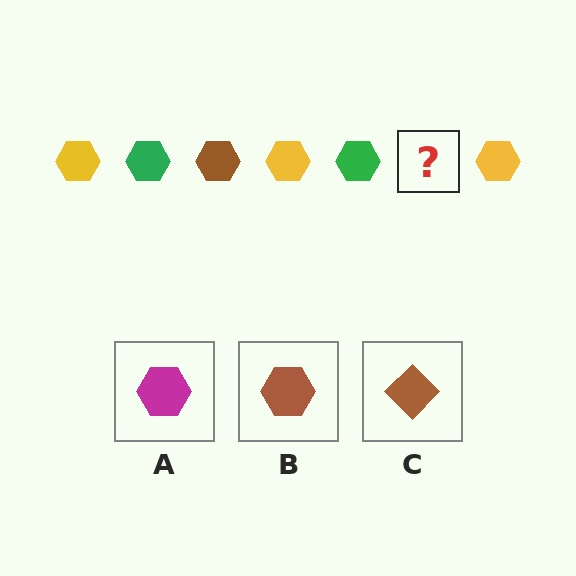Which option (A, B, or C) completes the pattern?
B.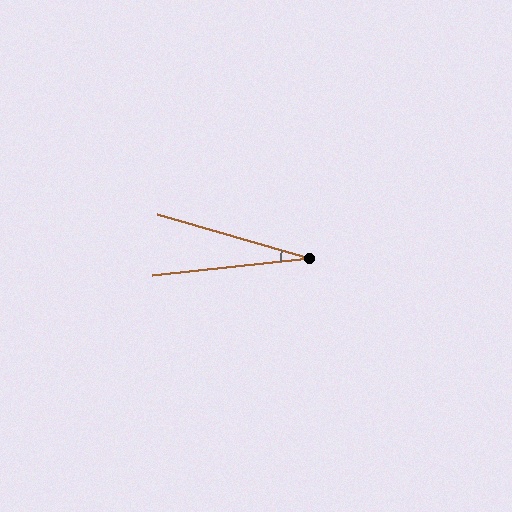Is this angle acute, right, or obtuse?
It is acute.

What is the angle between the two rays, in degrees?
Approximately 22 degrees.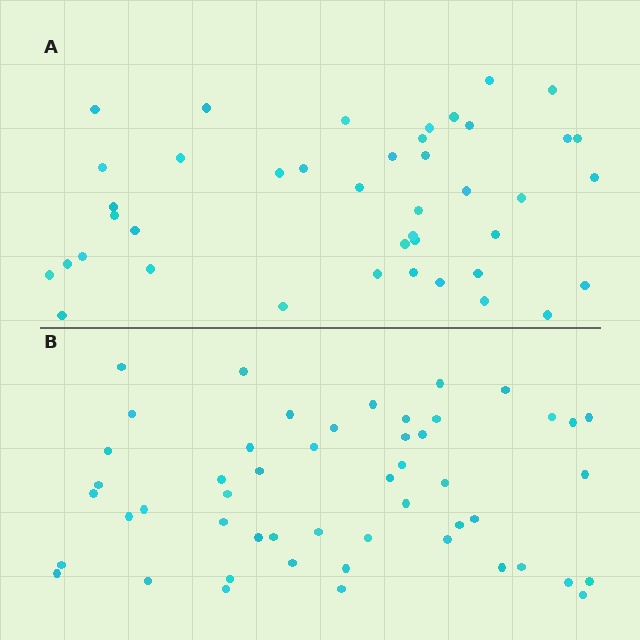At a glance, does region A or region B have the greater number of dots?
Region B (the bottom region) has more dots.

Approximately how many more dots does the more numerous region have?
Region B has roughly 8 or so more dots than region A.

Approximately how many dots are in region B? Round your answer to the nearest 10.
About 50 dots. (The exact count is 51, which rounds to 50.)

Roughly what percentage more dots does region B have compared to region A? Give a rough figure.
About 20% more.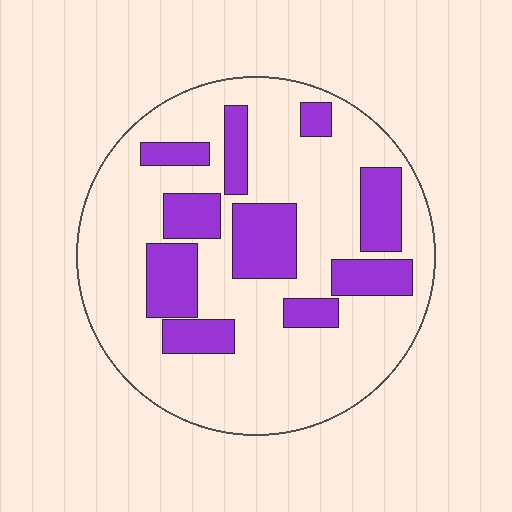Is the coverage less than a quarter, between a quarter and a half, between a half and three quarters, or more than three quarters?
Between a quarter and a half.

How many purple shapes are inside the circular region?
10.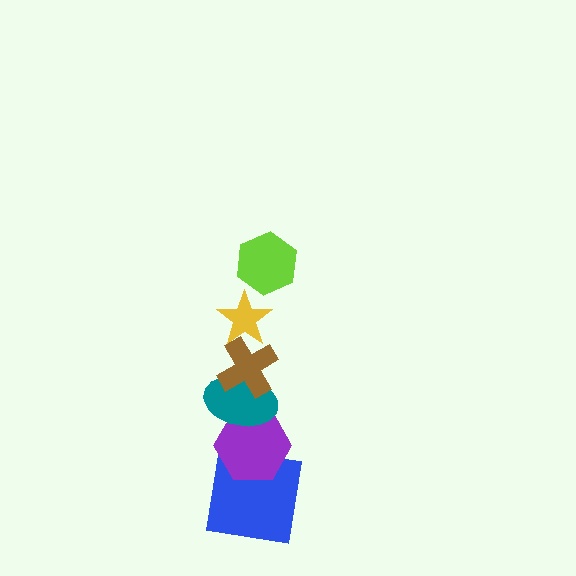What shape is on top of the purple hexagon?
The teal ellipse is on top of the purple hexagon.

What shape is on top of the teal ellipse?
The brown cross is on top of the teal ellipse.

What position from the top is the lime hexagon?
The lime hexagon is 1st from the top.